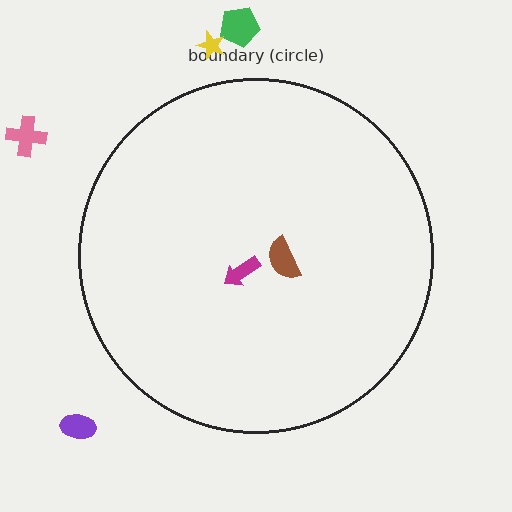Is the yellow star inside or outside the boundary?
Outside.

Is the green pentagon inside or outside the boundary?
Outside.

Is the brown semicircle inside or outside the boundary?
Inside.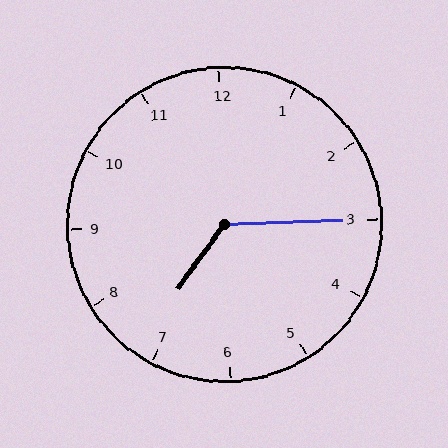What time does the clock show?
7:15.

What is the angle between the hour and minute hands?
Approximately 128 degrees.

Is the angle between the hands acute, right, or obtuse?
It is obtuse.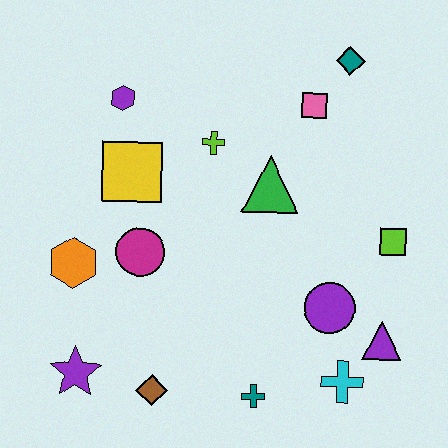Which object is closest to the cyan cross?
The purple triangle is closest to the cyan cross.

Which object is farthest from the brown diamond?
The teal diamond is farthest from the brown diamond.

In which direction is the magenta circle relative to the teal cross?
The magenta circle is above the teal cross.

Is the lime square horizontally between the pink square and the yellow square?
No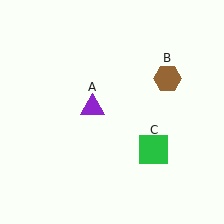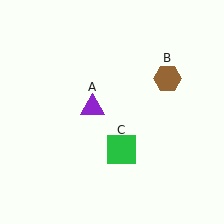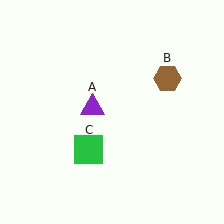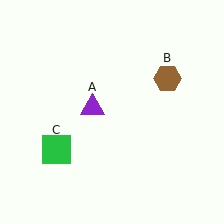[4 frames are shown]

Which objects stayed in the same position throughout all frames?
Purple triangle (object A) and brown hexagon (object B) remained stationary.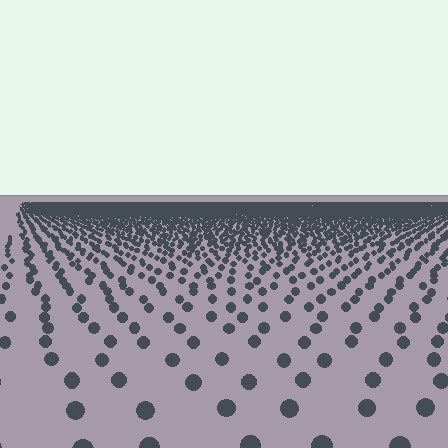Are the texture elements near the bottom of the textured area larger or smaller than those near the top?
Larger. Near the bottom, elements are closer to the viewer and appear at a bigger on-screen size.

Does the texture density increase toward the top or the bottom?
Density increases toward the top.